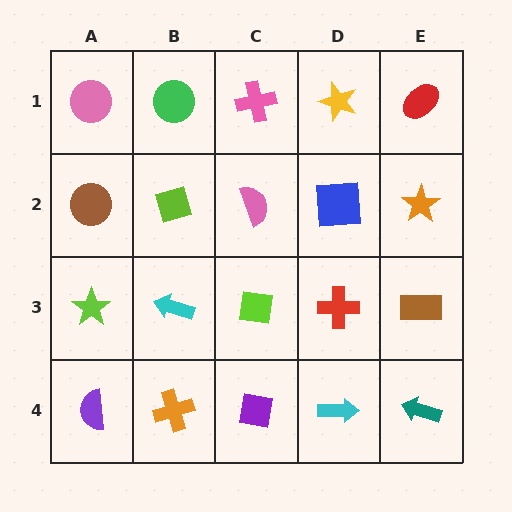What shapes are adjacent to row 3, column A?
A brown circle (row 2, column A), a purple semicircle (row 4, column A), a cyan arrow (row 3, column B).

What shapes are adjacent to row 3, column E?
An orange star (row 2, column E), a teal arrow (row 4, column E), a red cross (row 3, column D).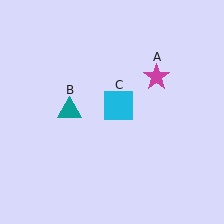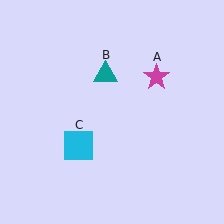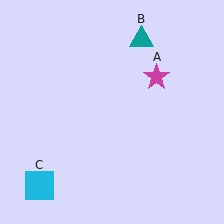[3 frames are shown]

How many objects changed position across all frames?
2 objects changed position: teal triangle (object B), cyan square (object C).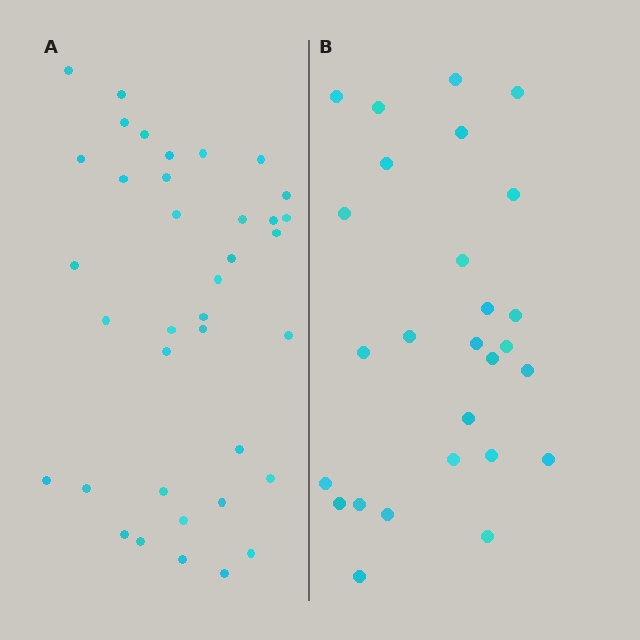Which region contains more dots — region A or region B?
Region A (the left region) has more dots.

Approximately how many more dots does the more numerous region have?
Region A has roughly 10 or so more dots than region B.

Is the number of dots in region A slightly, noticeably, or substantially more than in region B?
Region A has noticeably more, but not dramatically so. The ratio is roughly 1.4 to 1.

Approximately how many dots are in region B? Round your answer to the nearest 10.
About 30 dots. (The exact count is 27, which rounds to 30.)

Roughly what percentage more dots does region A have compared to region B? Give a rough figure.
About 35% more.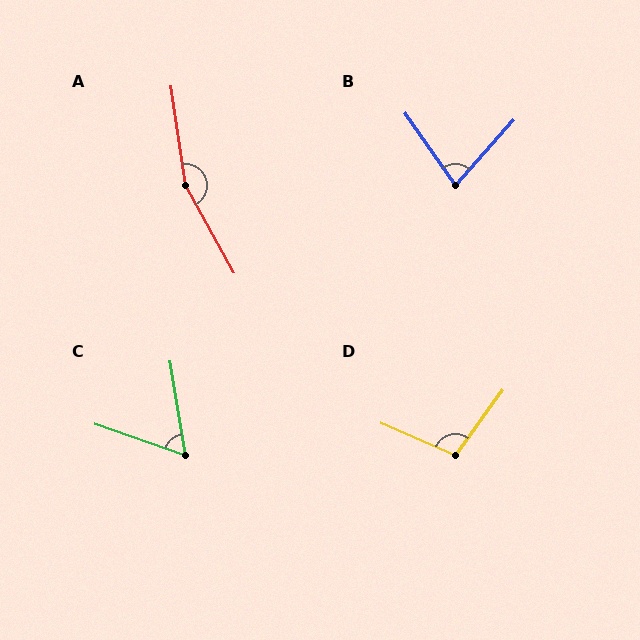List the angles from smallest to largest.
C (61°), B (77°), D (103°), A (160°).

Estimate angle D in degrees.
Approximately 103 degrees.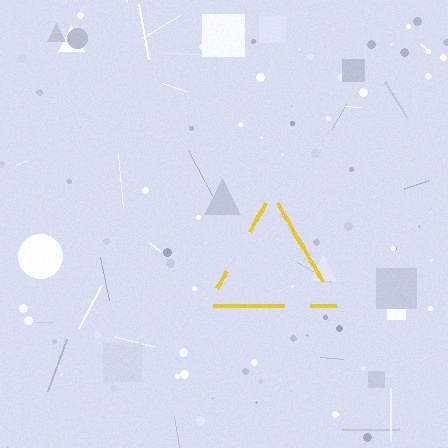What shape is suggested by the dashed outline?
The dashed outline suggests a triangle.